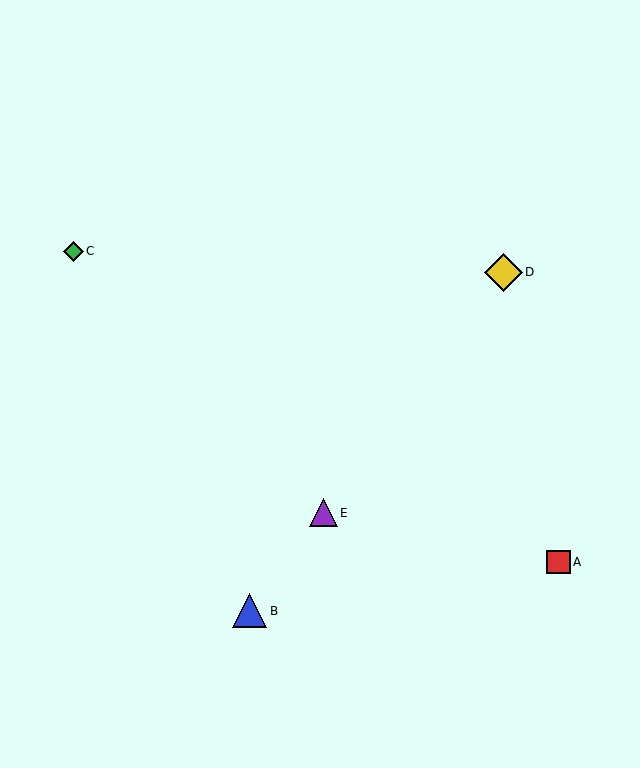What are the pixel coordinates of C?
Object C is at (73, 251).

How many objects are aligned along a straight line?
3 objects (B, D, E) are aligned along a straight line.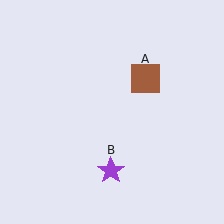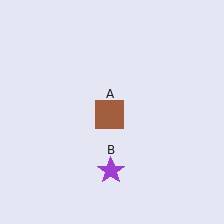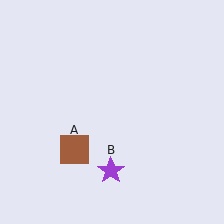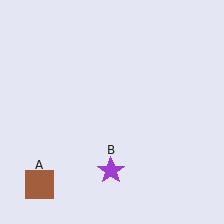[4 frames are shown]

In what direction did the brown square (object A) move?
The brown square (object A) moved down and to the left.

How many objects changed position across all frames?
1 object changed position: brown square (object A).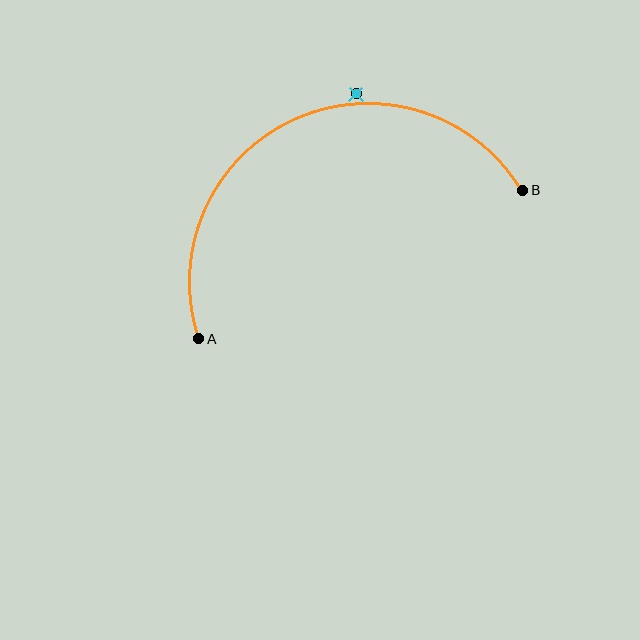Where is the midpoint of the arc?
The arc midpoint is the point on the curve farthest from the straight line joining A and B. It sits above that line.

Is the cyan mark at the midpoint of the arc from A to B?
No — the cyan mark does not lie on the arc at all. It sits slightly outside the curve.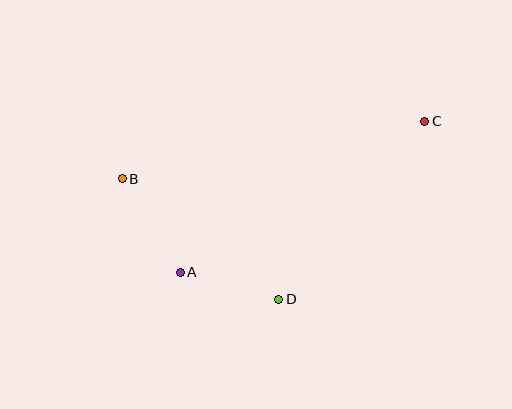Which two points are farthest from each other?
Points B and C are farthest from each other.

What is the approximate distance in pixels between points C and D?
The distance between C and D is approximately 230 pixels.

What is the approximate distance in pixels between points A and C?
The distance between A and C is approximately 287 pixels.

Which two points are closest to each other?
Points A and D are closest to each other.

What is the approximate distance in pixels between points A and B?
The distance between A and B is approximately 110 pixels.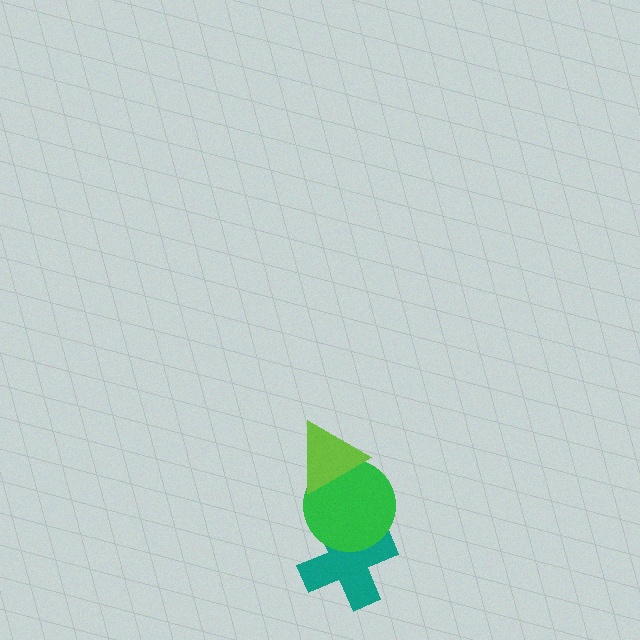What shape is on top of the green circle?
The lime triangle is on top of the green circle.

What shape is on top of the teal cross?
The green circle is on top of the teal cross.